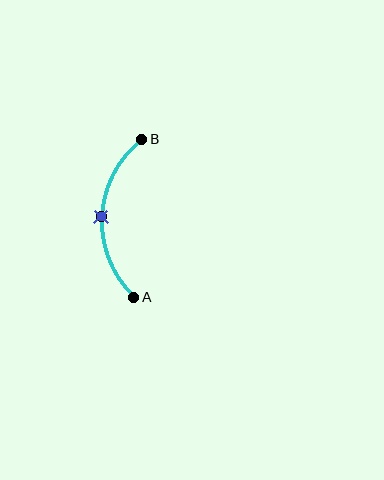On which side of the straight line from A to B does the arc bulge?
The arc bulges to the left of the straight line connecting A and B.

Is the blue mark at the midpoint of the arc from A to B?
Yes. The blue mark lies on the arc at equal arc-length from both A and B — it is the arc midpoint.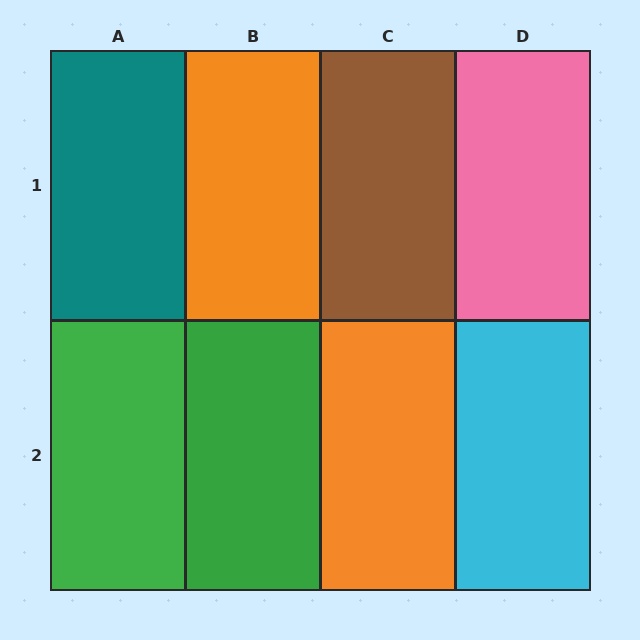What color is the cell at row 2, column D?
Cyan.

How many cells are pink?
1 cell is pink.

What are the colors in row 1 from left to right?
Teal, orange, brown, pink.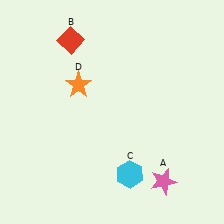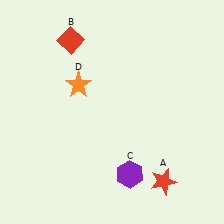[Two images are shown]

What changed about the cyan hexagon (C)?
In Image 1, C is cyan. In Image 2, it changed to purple.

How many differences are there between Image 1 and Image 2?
There are 2 differences between the two images.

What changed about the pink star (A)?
In Image 1, A is pink. In Image 2, it changed to red.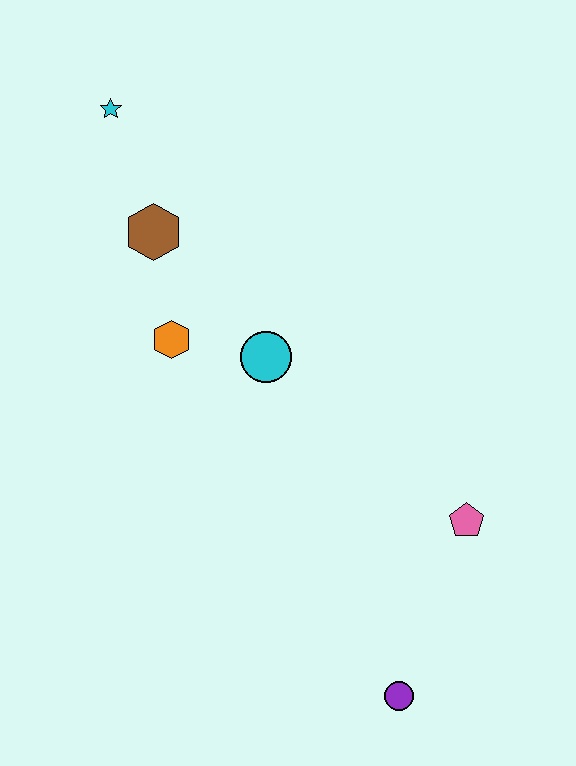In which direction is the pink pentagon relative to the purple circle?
The pink pentagon is above the purple circle.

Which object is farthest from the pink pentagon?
The cyan star is farthest from the pink pentagon.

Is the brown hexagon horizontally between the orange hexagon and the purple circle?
No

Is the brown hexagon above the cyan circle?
Yes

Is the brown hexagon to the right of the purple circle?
No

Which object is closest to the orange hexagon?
The cyan circle is closest to the orange hexagon.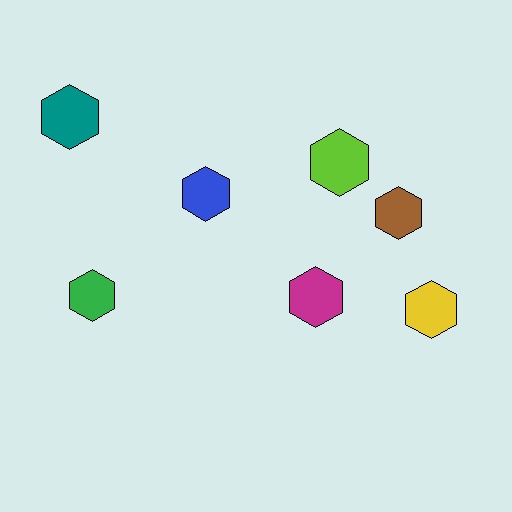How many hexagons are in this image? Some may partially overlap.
There are 7 hexagons.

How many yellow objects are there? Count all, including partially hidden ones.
There is 1 yellow object.